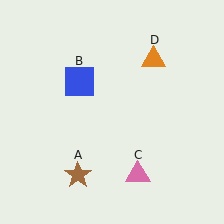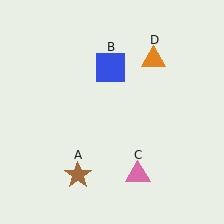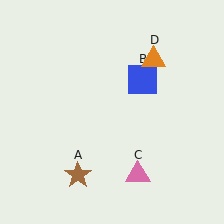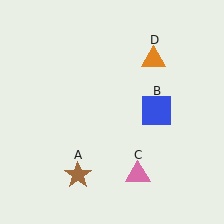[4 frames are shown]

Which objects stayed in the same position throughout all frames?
Brown star (object A) and pink triangle (object C) and orange triangle (object D) remained stationary.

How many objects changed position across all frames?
1 object changed position: blue square (object B).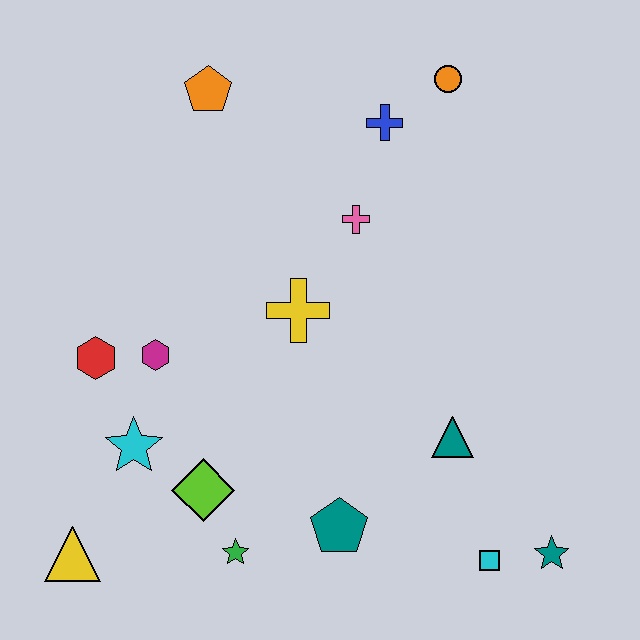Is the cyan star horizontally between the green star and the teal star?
No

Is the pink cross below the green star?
No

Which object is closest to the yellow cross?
The pink cross is closest to the yellow cross.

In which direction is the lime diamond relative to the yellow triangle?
The lime diamond is to the right of the yellow triangle.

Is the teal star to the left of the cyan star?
No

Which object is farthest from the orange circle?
The yellow triangle is farthest from the orange circle.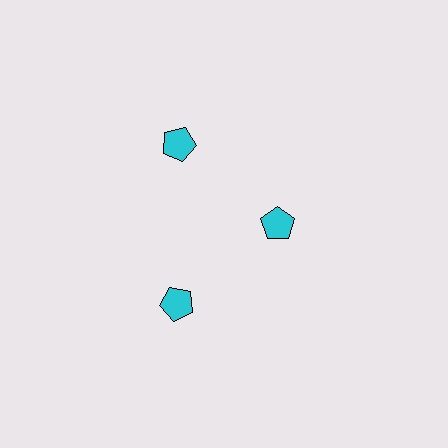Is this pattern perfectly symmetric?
No. The 3 cyan pentagons are arranged in a ring, but one element near the 3 o'clock position is pulled inward toward the center, breaking the 3-fold rotational symmetry.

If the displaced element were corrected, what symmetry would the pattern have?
It would have 3-fold rotational symmetry — the pattern would map onto itself every 120 degrees.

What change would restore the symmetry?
The symmetry would be restored by moving it outward, back onto the ring so that all 3 pentagons sit at equal angles and equal distance from the center.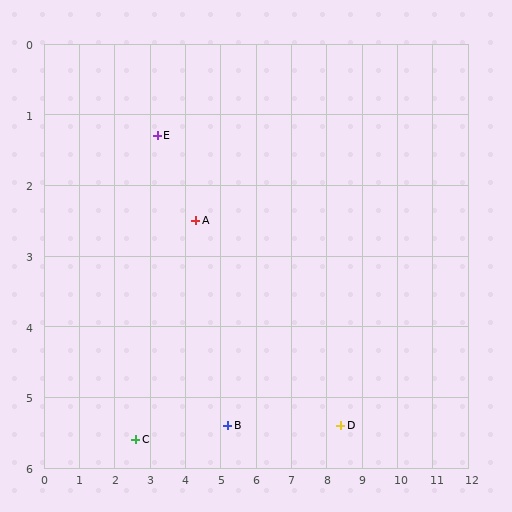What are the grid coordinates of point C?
Point C is at approximately (2.6, 5.6).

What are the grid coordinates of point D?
Point D is at approximately (8.4, 5.4).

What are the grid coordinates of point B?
Point B is at approximately (5.2, 5.4).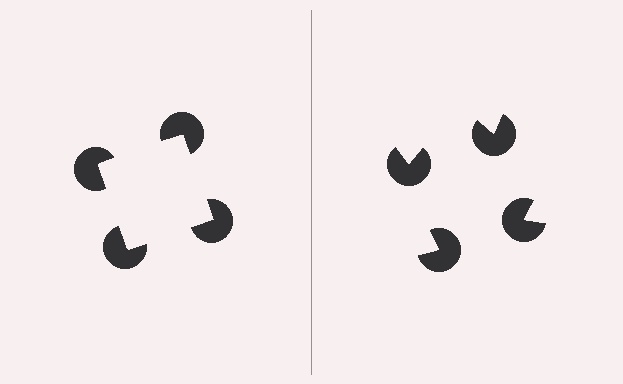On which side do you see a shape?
An illusory square appears on the left side. On the right side the wedge cuts are rotated, so no coherent shape forms.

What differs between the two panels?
The pac-man discs are positioned identically on both sides; only the wedge orientations differ. On the left they align to a square; on the right they are misaligned.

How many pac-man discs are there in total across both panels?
8 — 4 on each side.